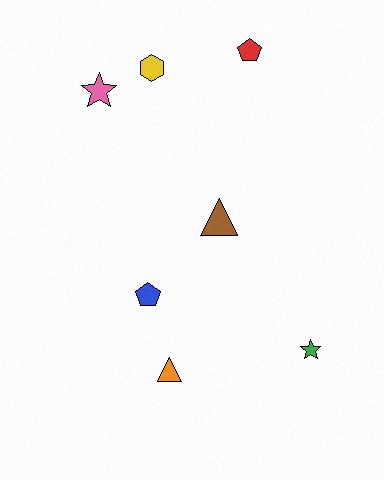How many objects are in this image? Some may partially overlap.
There are 7 objects.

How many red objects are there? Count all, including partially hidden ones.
There is 1 red object.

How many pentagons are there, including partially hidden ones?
There are 2 pentagons.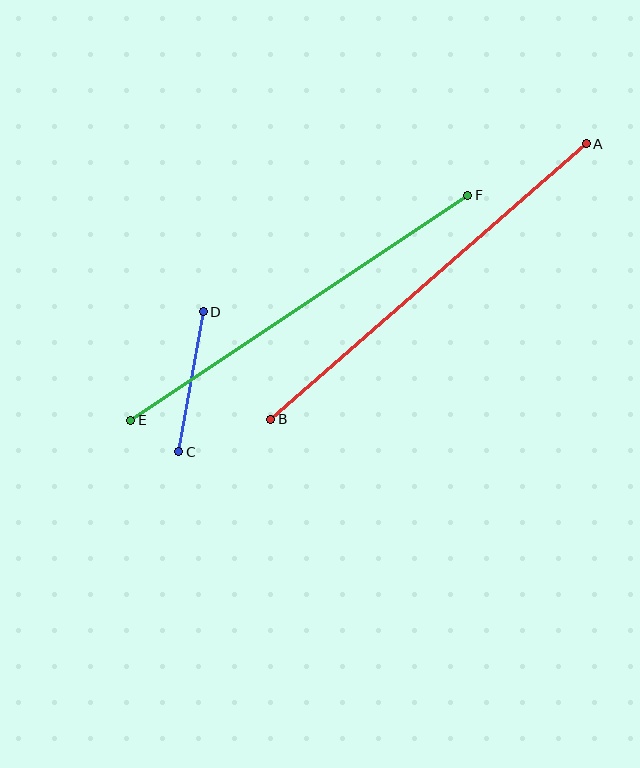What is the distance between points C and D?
The distance is approximately 142 pixels.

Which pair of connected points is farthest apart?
Points A and B are farthest apart.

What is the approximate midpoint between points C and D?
The midpoint is at approximately (191, 382) pixels.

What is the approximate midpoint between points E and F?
The midpoint is at approximately (299, 308) pixels.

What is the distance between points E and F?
The distance is approximately 405 pixels.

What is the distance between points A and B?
The distance is approximately 419 pixels.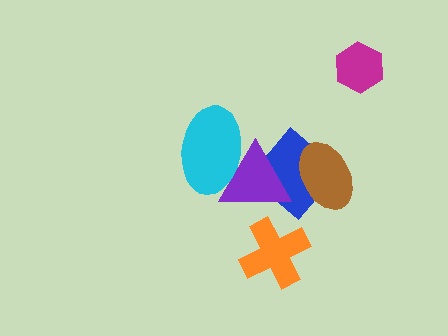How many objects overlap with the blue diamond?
2 objects overlap with the blue diamond.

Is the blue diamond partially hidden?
Yes, it is partially covered by another shape.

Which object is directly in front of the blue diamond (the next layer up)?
The brown ellipse is directly in front of the blue diamond.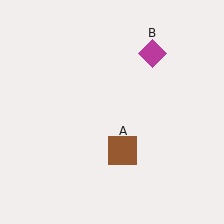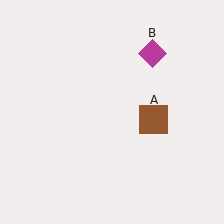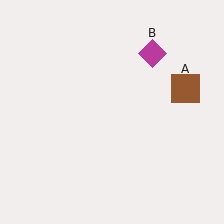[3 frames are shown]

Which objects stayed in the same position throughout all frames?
Magenta diamond (object B) remained stationary.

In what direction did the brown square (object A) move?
The brown square (object A) moved up and to the right.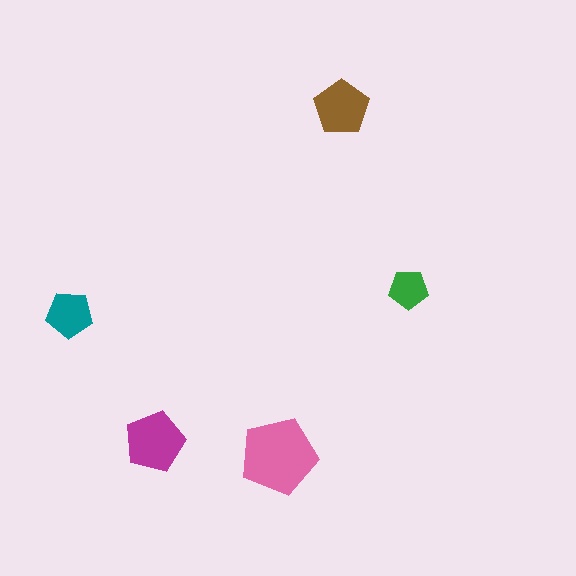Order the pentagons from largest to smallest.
the pink one, the magenta one, the brown one, the teal one, the green one.